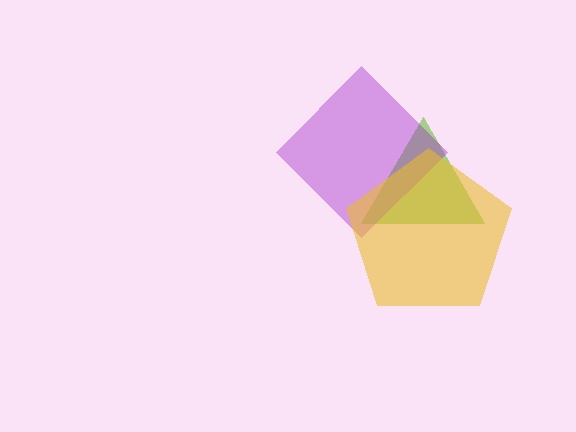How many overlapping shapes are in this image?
There are 3 overlapping shapes in the image.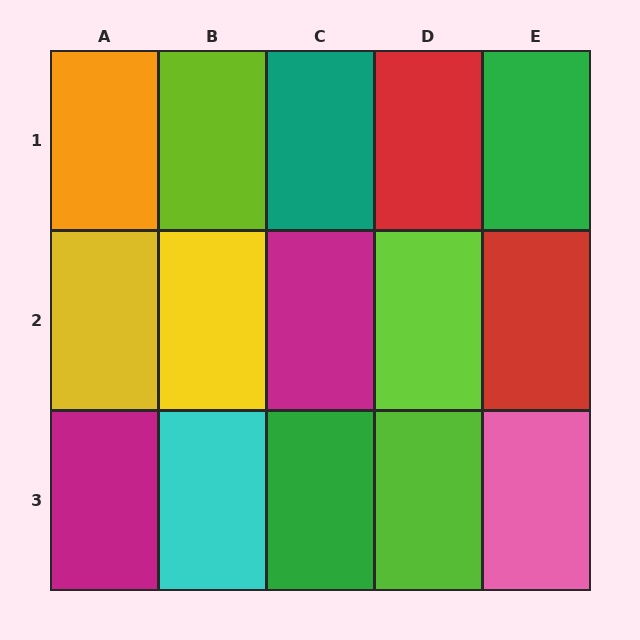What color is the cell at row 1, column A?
Orange.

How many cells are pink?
1 cell is pink.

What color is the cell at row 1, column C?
Teal.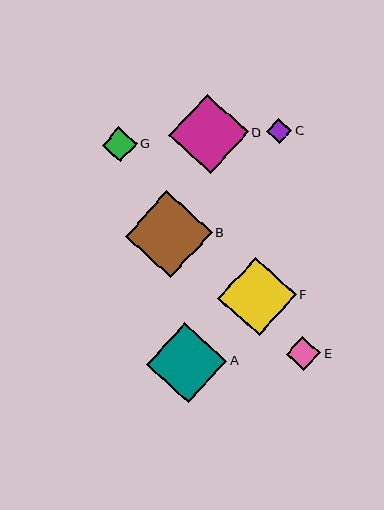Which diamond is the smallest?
Diamond C is the smallest with a size of approximately 25 pixels.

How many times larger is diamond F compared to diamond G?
Diamond F is approximately 2.3 times the size of diamond G.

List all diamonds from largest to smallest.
From largest to smallest: B, A, D, F, G, E, C.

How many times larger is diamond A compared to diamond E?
Diamond A is approximately 2.4 times the size of diamond E.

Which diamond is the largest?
Diamond B is the largest with a size of approximately 87 pixels.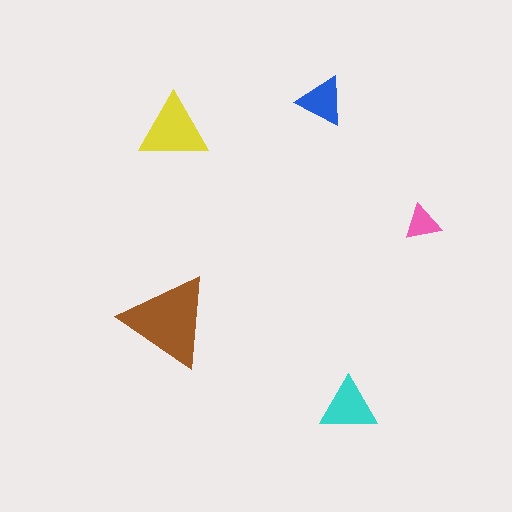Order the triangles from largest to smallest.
the brown one, the yellow one, the cyan one, the blue one, the pink one.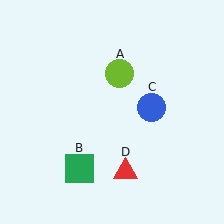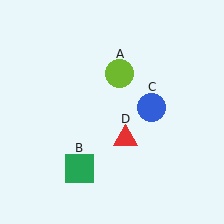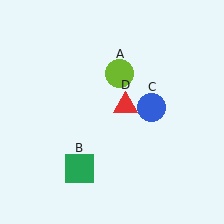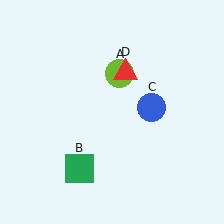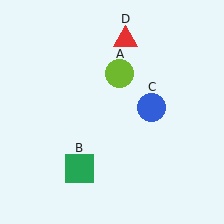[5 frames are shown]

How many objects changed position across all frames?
1 object changed position: red triangle (object D).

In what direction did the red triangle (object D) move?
The red triangle (object D) moved up.